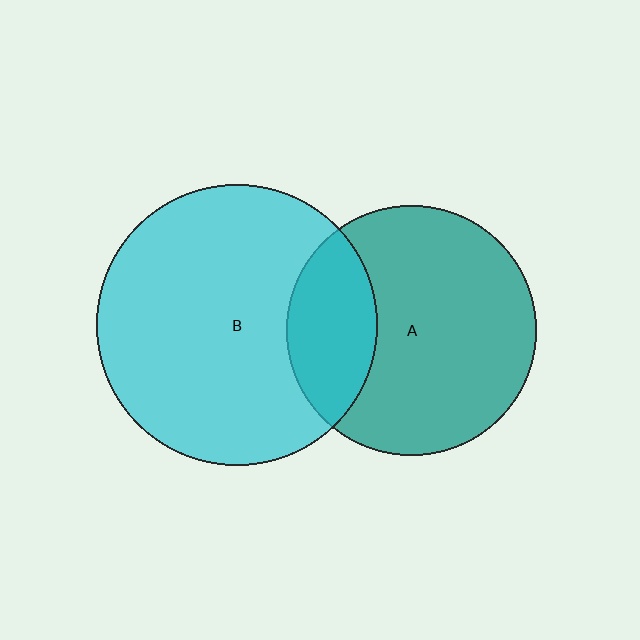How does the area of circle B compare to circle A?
Approximately 1.3 times.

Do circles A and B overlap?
Yes.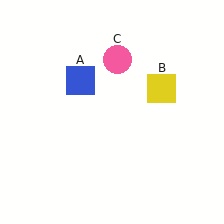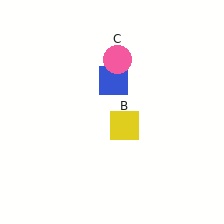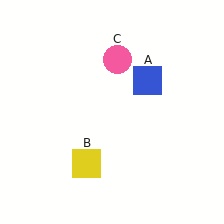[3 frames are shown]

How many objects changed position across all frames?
2 objects changed position: blue square (object A), yellow square (object B).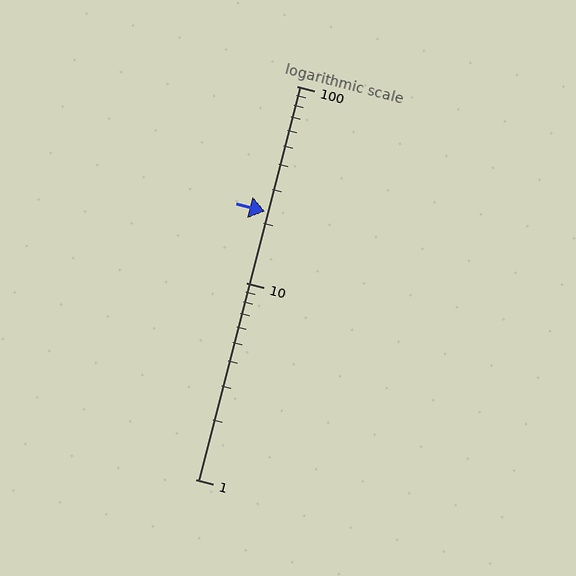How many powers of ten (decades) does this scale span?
The scale spans 2 decades, from 1 to 100.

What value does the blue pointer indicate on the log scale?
The pointer indicates approximately 23.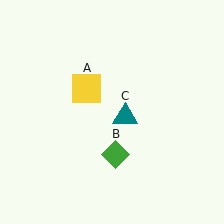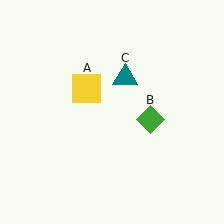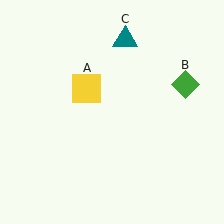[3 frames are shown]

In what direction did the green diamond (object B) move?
The green diamond (object B) moved up and to the right.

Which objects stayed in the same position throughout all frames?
Yellow square (object A) remained stationary.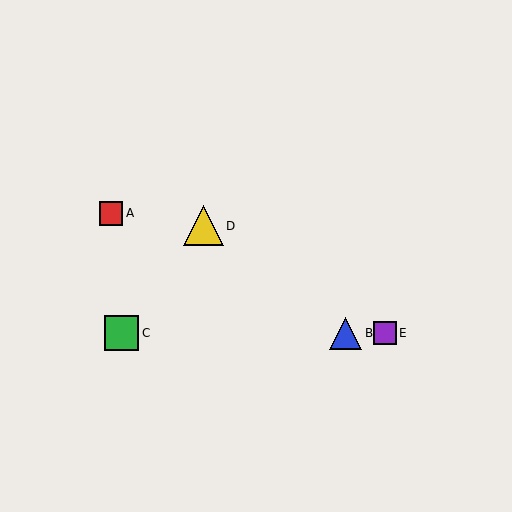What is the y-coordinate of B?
Object B is at y≈333.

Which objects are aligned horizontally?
Objects B, C, E are aligned horizontally.